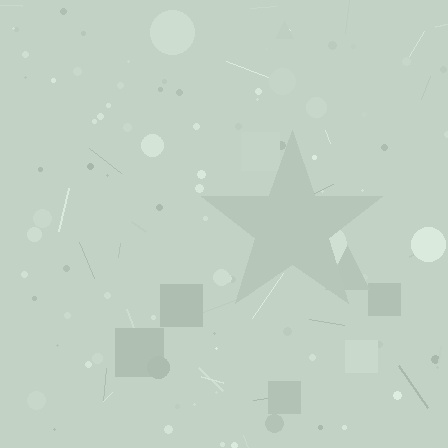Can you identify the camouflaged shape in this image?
The camouflaged shape is a star.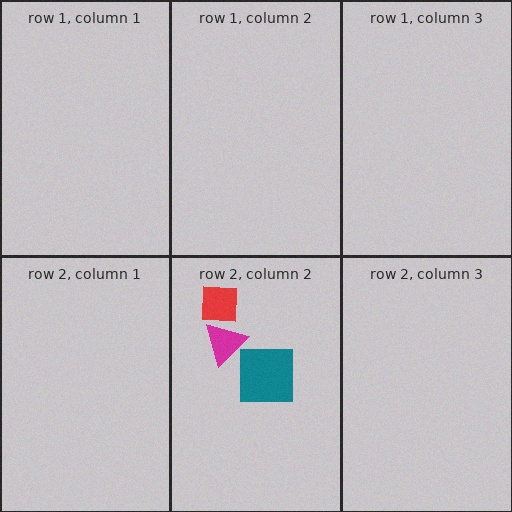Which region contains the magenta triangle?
The row 2, column 2 region.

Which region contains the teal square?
The row 2, column 2 region.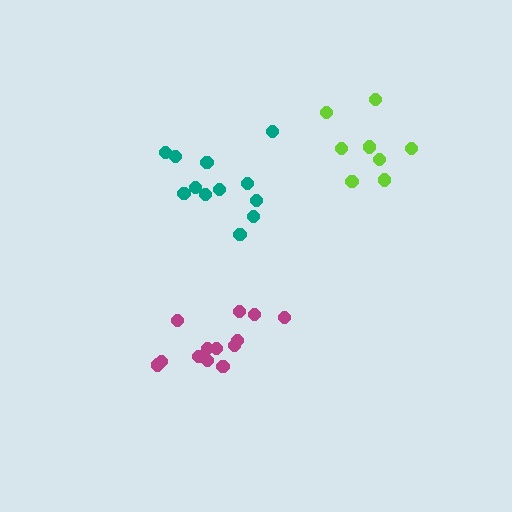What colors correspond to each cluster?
The clusters are colored: teal, magenta, lime.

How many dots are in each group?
Group 1: 12 dots, Group 2: 13 dots, Group 3: 8 dots (33 total).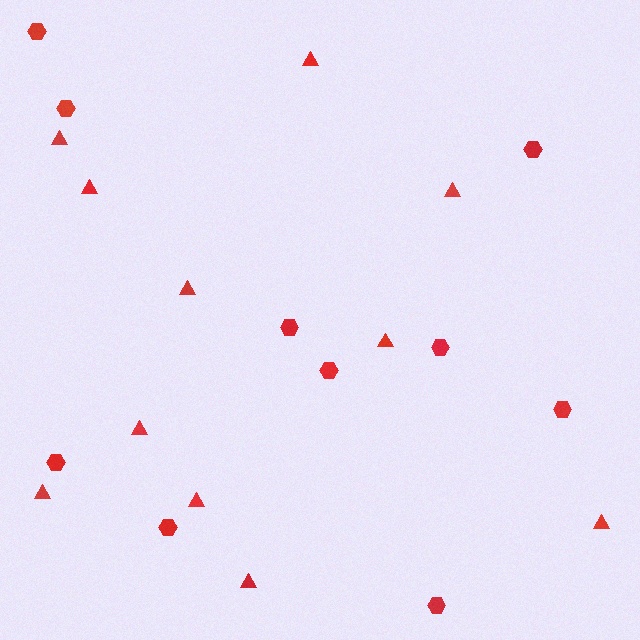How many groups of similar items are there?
There are 2 groups: one group of hexagons (10) and one group of triangles (11).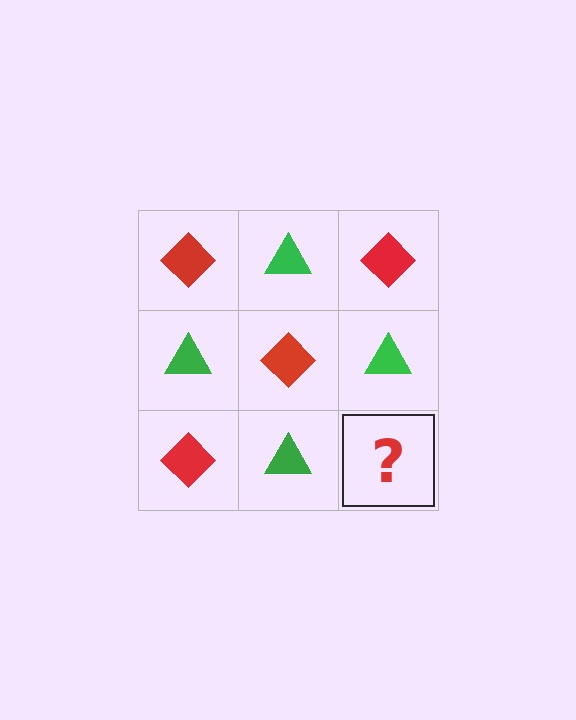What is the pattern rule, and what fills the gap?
The rule is that it alternates red diamond and green triangle in a checkerboard pattern. The gap should be filled with a red diamond.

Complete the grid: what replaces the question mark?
The question mark should be replaced with a red diamond.